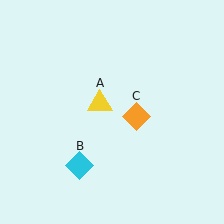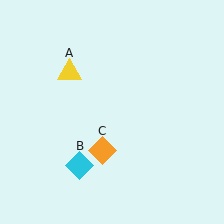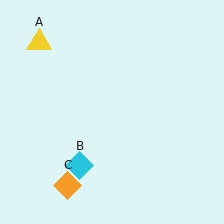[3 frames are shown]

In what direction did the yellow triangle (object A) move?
The yellow triangle (object A) moved up and to the left.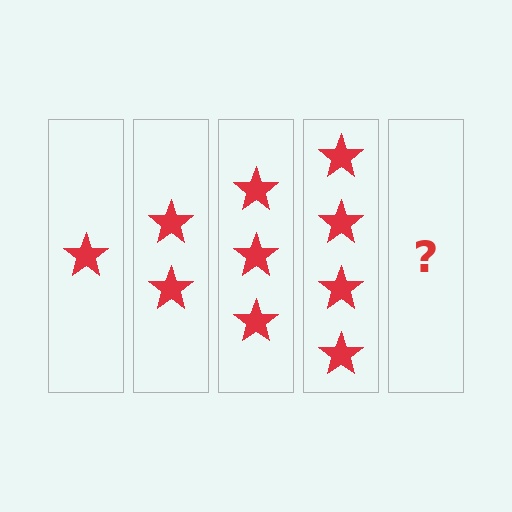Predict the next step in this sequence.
The next step is 5 stars.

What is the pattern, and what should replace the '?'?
The pattern is that each step adds one more star. The '?' should be 5 stars.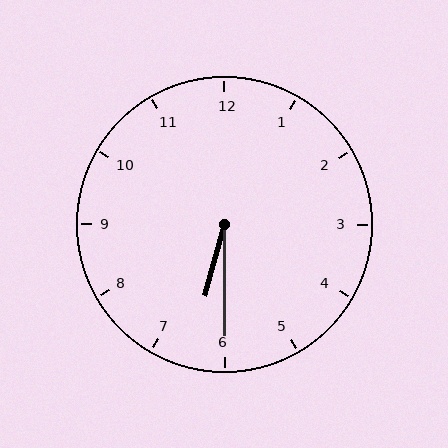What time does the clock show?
6:30.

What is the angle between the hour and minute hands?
Approximately 15 degrees.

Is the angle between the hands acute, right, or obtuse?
It is acute.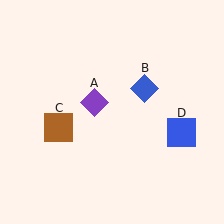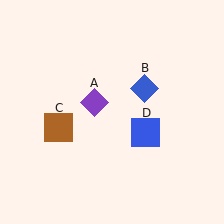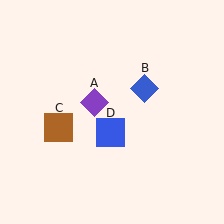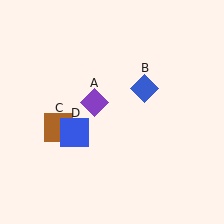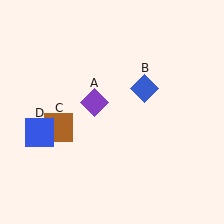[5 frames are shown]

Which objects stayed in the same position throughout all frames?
Purple diamond (object A) and blue diamond (object B) and brown square (object C) remained stationary.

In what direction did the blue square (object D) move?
The blue square (object D) moved left.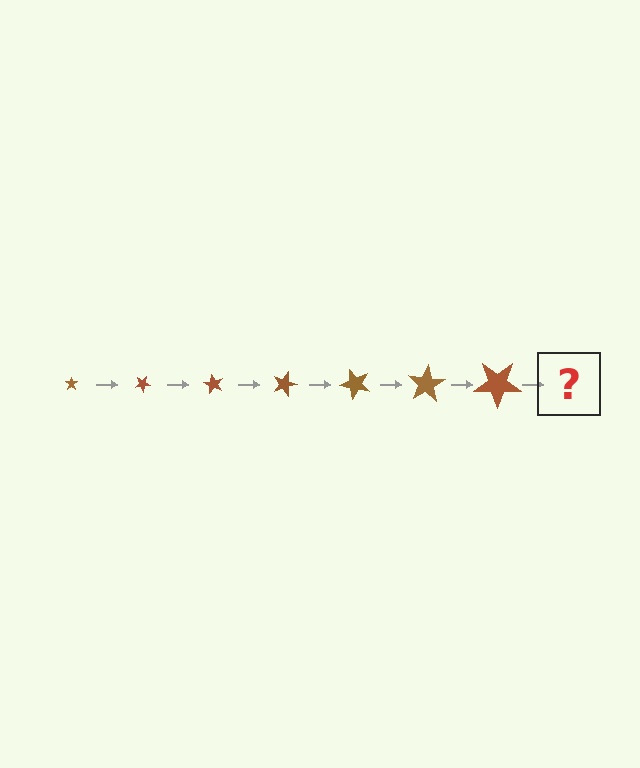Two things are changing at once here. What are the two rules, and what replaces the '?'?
The two rules are that the star grows larger each step and it rotates 30 degrees each step. The '?' should be a star, larger than the previous one and rotated 210 degrees from the start.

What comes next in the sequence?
The next element should be a star, larger than the previous one and rotated 210 degrees from the start.